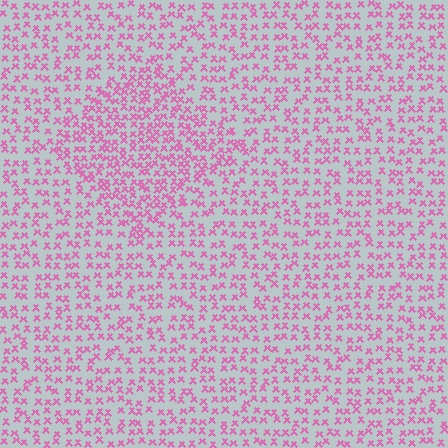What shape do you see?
I see a diamond.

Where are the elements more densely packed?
The elements are more densely packed inside the diamond boundary.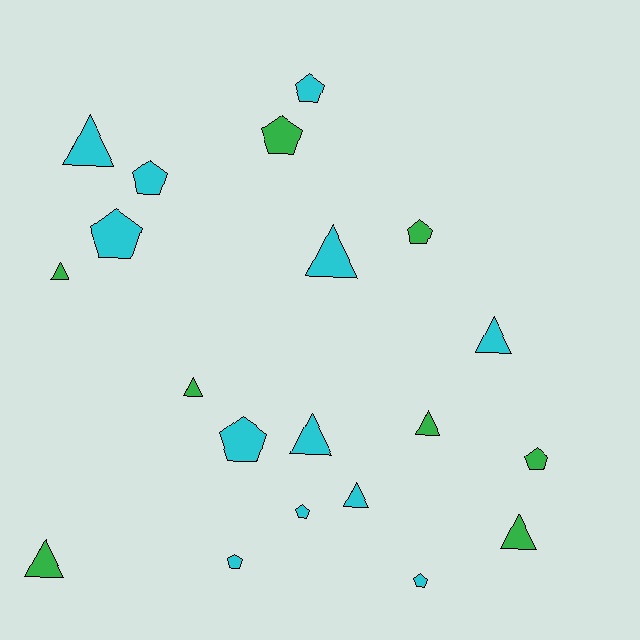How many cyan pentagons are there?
There are 7 cyan pentagons.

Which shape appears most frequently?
Triangle, with 10 objects.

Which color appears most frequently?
Cyan, with 12 objects.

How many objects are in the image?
There are 20 objects.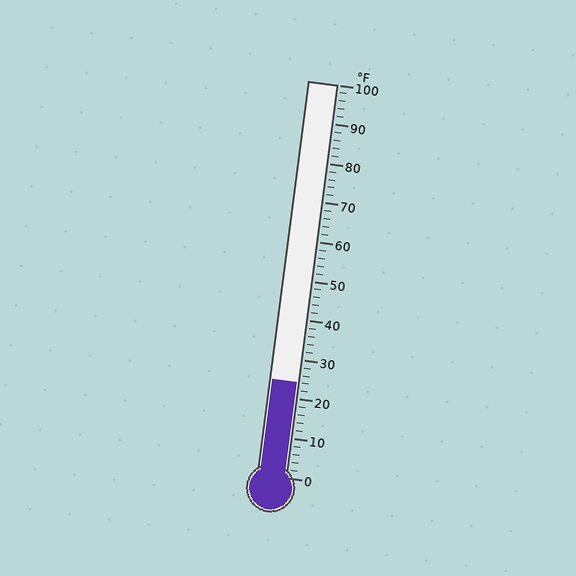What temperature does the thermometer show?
The thermometer shows approximately 24°F.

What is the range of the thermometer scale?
The thermometer scale ranges from 0°F to 100°F.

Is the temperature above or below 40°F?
The temperature is below 40°F.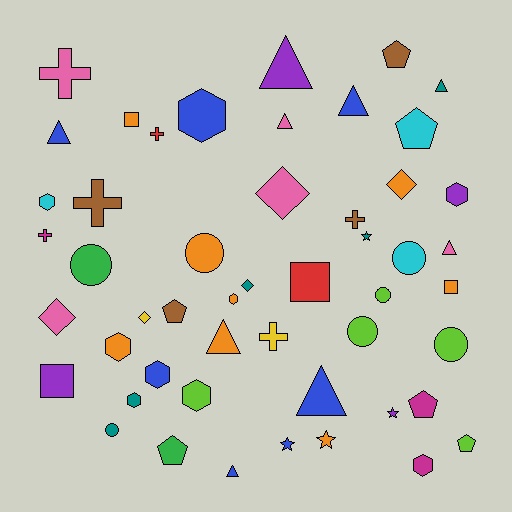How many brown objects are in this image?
There are 4 brown objects.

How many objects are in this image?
There are 50 objects.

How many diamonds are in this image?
There are 5 diamonds.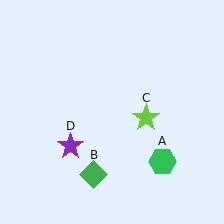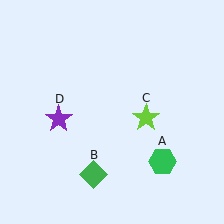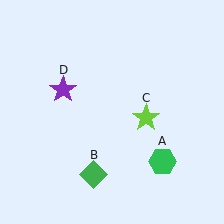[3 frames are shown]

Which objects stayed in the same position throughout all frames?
Green hexagon (object A) and green diamond (object B) and lime star (object C) remained stationary.